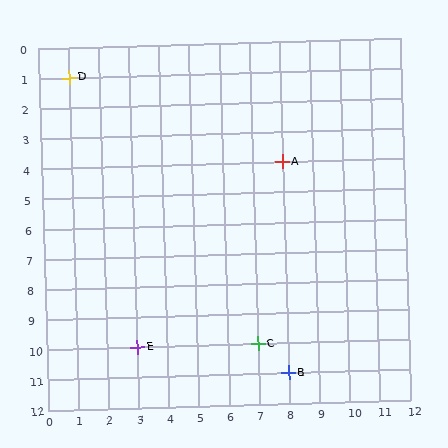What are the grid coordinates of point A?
Point A is at grid coordinates (8, 4).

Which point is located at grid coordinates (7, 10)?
Point C is at (7, 10).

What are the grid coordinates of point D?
Point D is at grid coordinates (1, 1).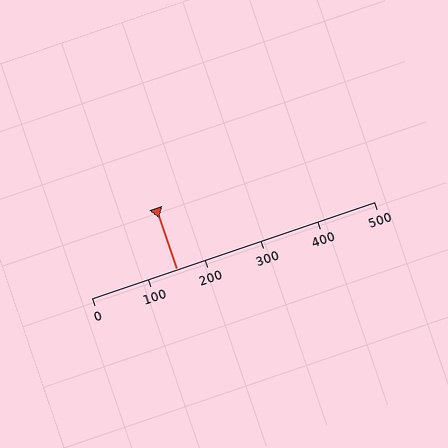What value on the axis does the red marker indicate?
The marker indicates approximately 150.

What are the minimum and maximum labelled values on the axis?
The axis runs from 0 to 500.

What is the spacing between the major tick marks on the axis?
The major ticks are spaced 100 apart.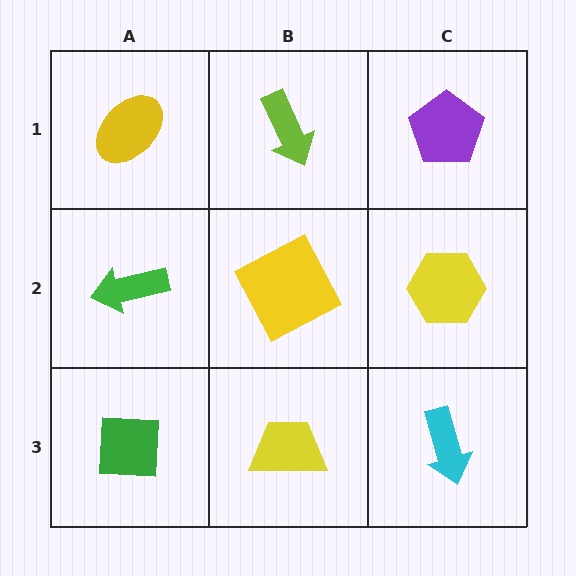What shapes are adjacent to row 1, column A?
A green arrow (row 2, column A), a lime arrow (row 1, column B).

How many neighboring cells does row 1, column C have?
2.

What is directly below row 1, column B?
A yellow square.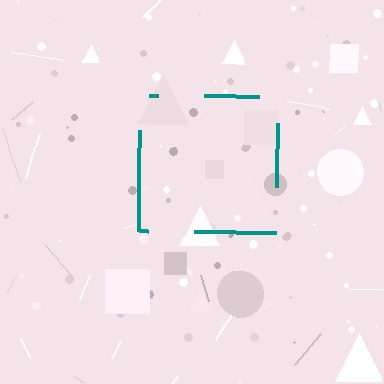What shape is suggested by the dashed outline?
The dashed outline suggests a square.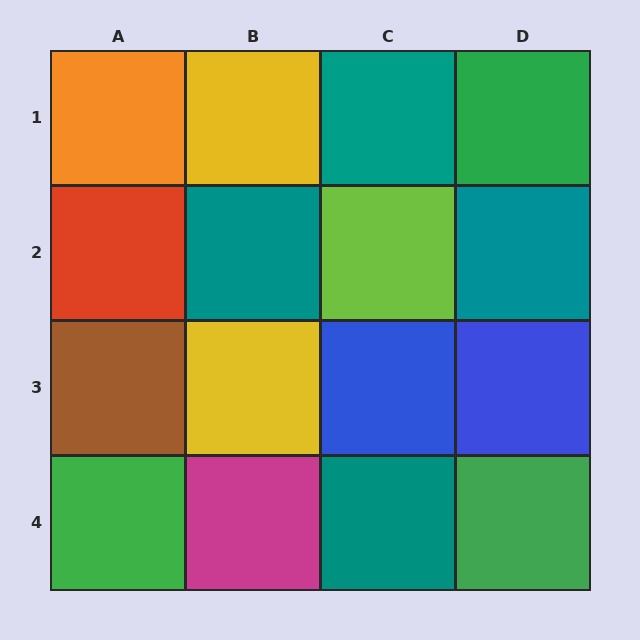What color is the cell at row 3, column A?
Brown.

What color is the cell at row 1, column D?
Green.